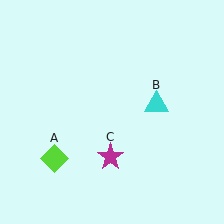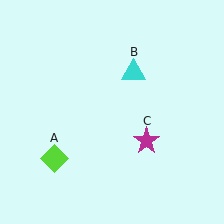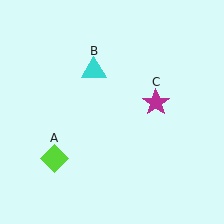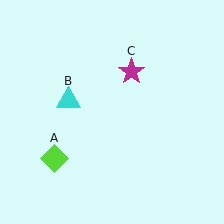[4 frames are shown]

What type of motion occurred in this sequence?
The cyan triangle (object B), magenta star (object C) rotated counterclockwise around the center of the scene.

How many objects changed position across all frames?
2 objects changed position: cyan triangle (object B), magenta star (object C).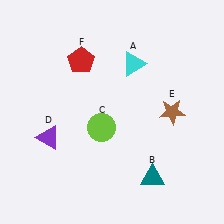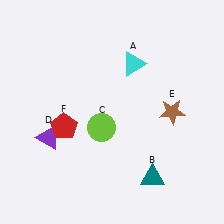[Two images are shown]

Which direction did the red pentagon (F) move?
The red pentagon (F) moved down.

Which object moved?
The red pentagon (F) moved down.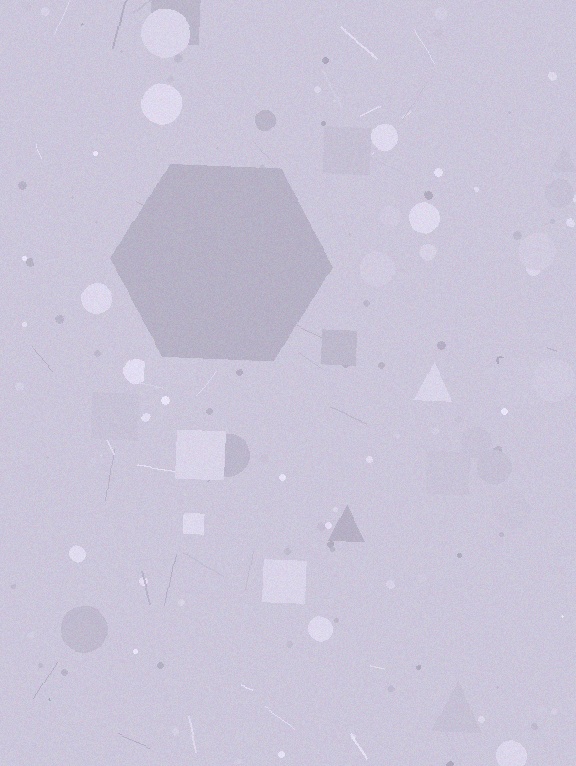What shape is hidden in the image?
A hexagon is hidden in the image.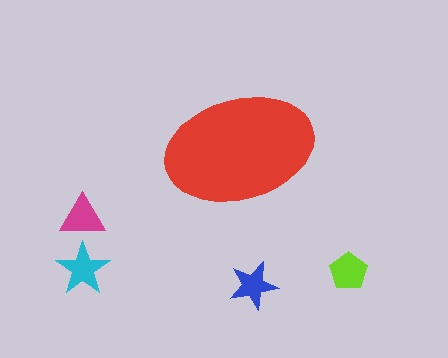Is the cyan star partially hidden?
No, the cyan star is fully visible.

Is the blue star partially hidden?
No, the blue star is fully visible.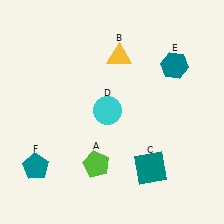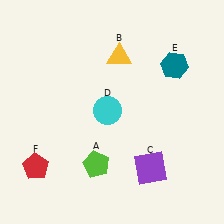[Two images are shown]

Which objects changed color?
C changed from teal to purple. F changed from teal to red.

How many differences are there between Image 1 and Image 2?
There are 2 differences between the two images.